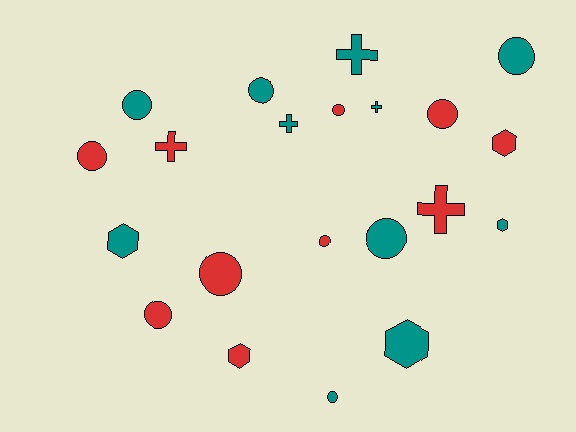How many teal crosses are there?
There are 3 teal crosses.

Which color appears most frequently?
Teal, with 11 objects.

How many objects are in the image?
There are 21 objects.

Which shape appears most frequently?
Circle, with 11 objects.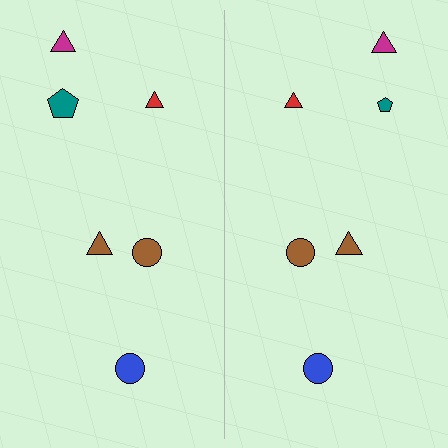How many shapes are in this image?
There are 12 shapes in this image.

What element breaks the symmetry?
The teal pentagon on the right side has a different size than its mirror counterpart.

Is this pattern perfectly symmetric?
No, the pattern is not perfectly symmetric. The teal pentagon on the right side has a different size than its mirror counterpart.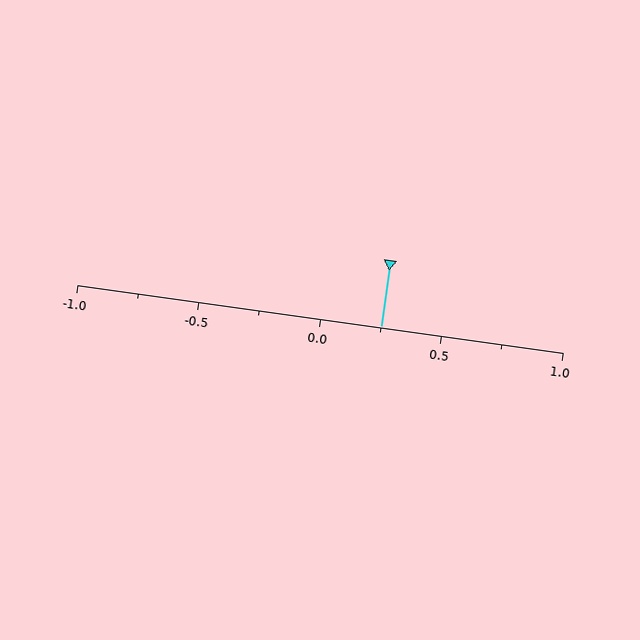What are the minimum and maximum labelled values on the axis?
The axis runs from -1.0 to 1.0.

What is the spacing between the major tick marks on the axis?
The major ticks are spaced 0.5 apart.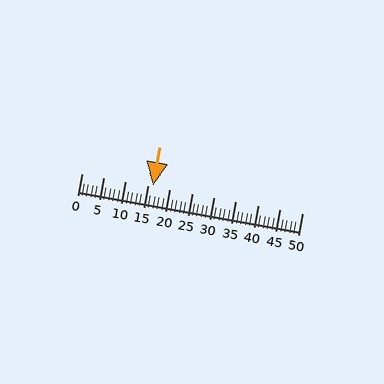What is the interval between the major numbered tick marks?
The major tick marks are spaced 5 units apart.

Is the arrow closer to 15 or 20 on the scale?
The arrow is closer to 15.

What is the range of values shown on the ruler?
The ruler shows values from 0 to 50.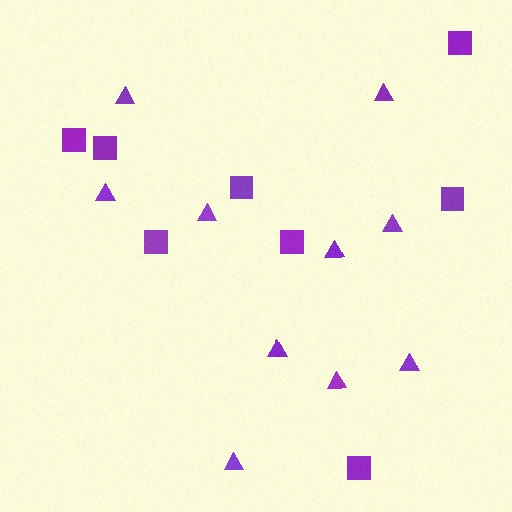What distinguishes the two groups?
There are 2 groups: one group of squares (8) and one group of triangles (10).